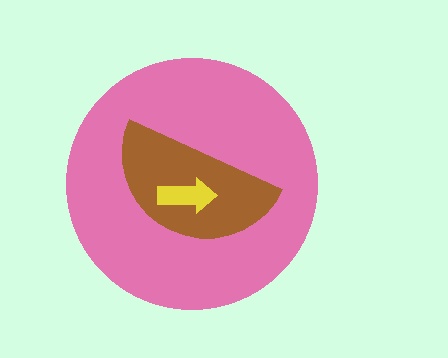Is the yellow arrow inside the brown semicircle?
Yes.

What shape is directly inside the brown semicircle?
The yellow arrow.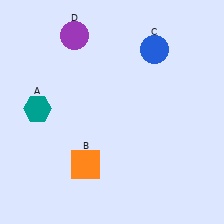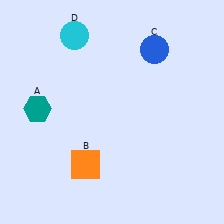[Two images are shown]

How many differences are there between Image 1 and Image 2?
There is 1 difference between the two images.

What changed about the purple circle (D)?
In Image 1, D is purple. In Image 2, it changed to cyan.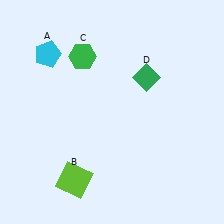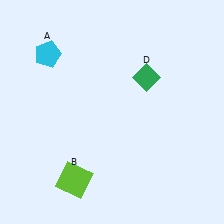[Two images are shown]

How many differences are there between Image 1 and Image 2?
There is 1 difference between the two images.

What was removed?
The green hexagon (C) was removed in Image 2.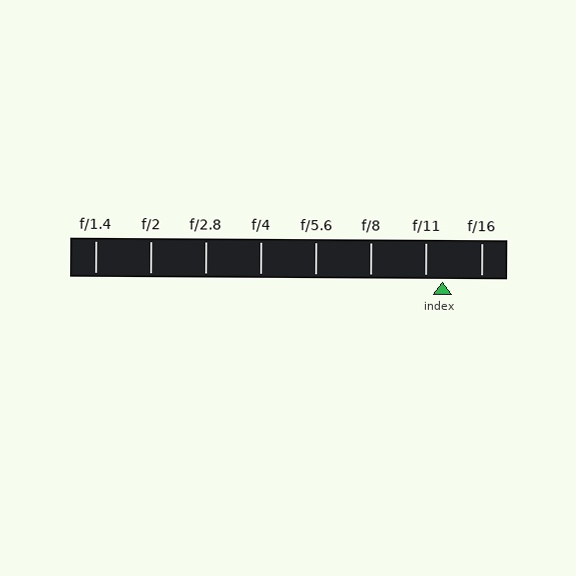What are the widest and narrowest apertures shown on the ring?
The widest aperture shown is f/1.4 and the narrowest is f/16.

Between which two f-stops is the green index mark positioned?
The index mark is between f/11 and f/16.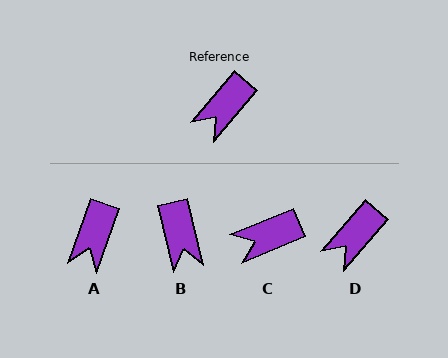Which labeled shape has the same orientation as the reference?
D.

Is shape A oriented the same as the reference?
No, it is off by about 22 degrees.